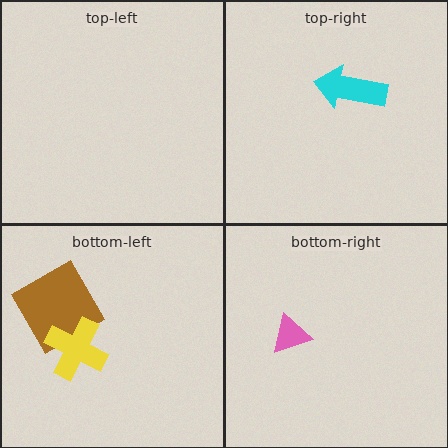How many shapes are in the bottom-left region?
2.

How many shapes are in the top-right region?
1.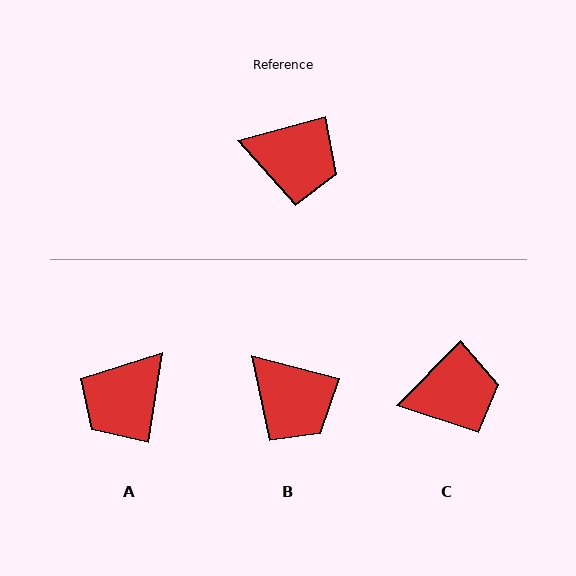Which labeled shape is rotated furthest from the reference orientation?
A, about 114 degrees away.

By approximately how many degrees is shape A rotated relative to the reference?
Approximately 114 degrees clockwise.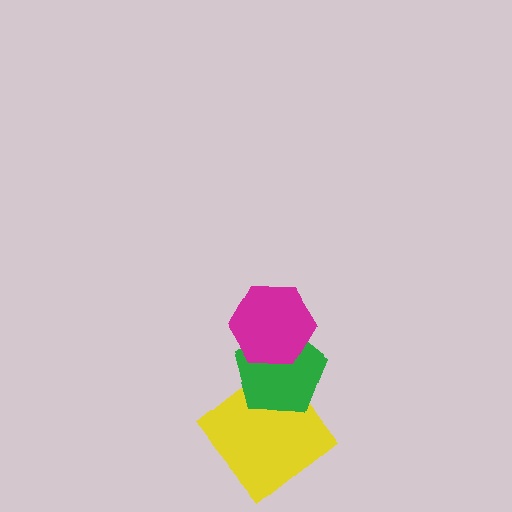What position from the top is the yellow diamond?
The yellow diamond is 3rd from the top.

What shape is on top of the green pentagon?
The magenta hexagon is on top of the green pentagon.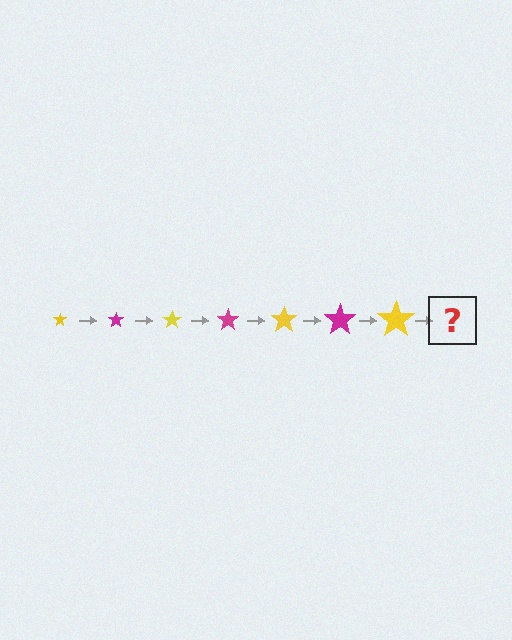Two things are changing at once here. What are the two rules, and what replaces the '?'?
The two rules are that the star grows larger each step and the color cycles through yellow and magenta. The '?' should be a magenta star, larger than the previous one.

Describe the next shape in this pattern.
It should be a magenta star, larger than the previous one.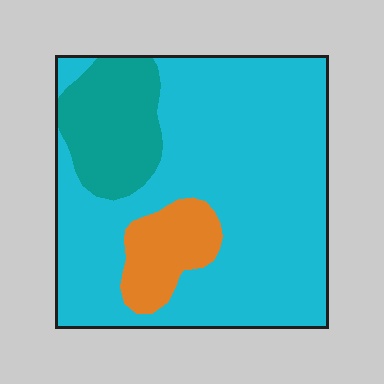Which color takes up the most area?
Cyan, at roughly 75%.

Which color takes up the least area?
Orange, at roughly 10%.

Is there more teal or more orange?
Teal.